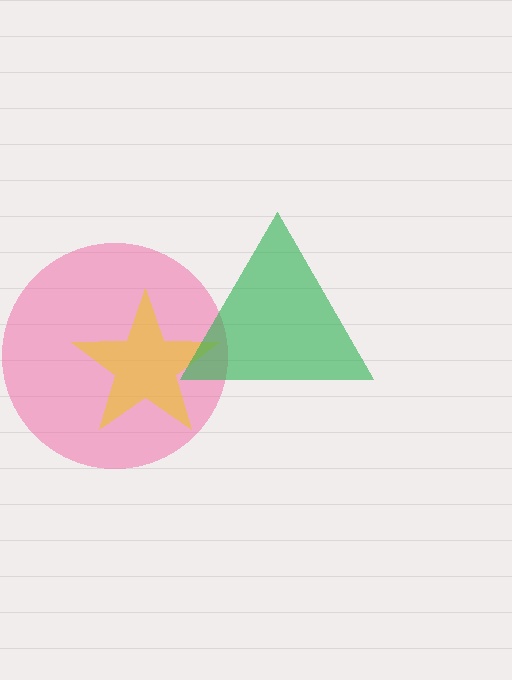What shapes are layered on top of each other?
The layered shapes are: a pink circle, a yellow star, a green triangle.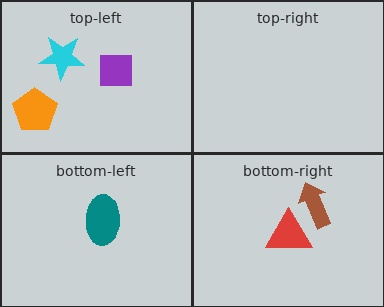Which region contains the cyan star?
The top-left region.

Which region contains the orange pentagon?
The top-left region.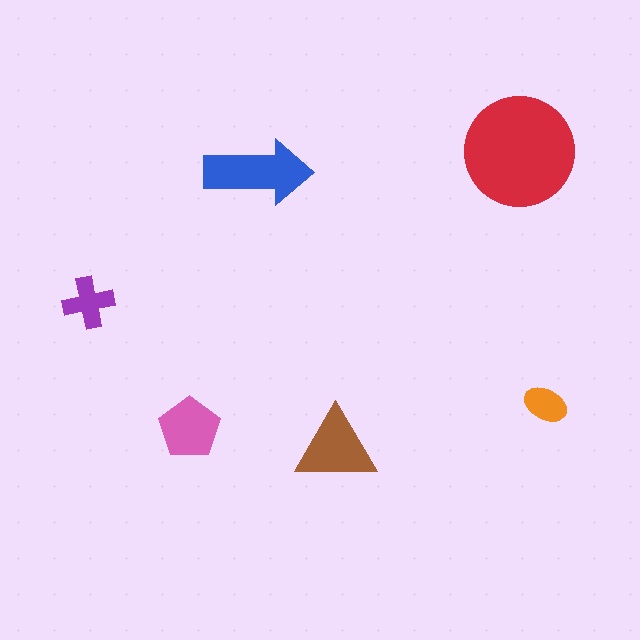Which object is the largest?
The red circle.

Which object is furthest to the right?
The orange ellipse is rightmost.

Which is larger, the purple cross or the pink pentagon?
The pink pentagon.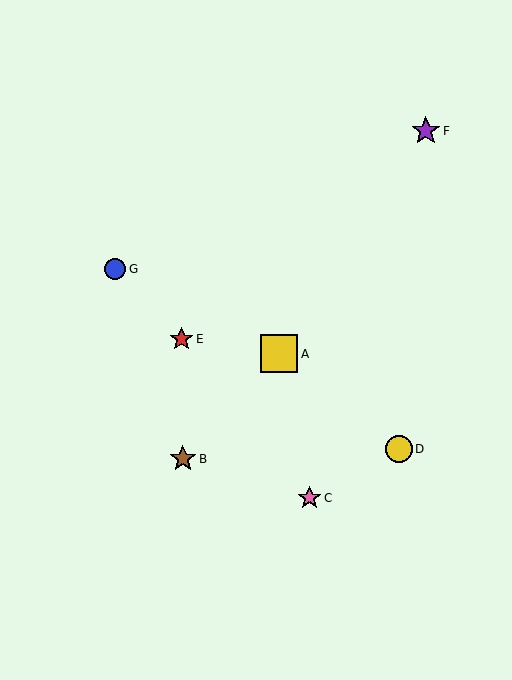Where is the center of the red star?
The center of the red star is at (182, 339).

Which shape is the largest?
The yellow square (labeled A) is the largest.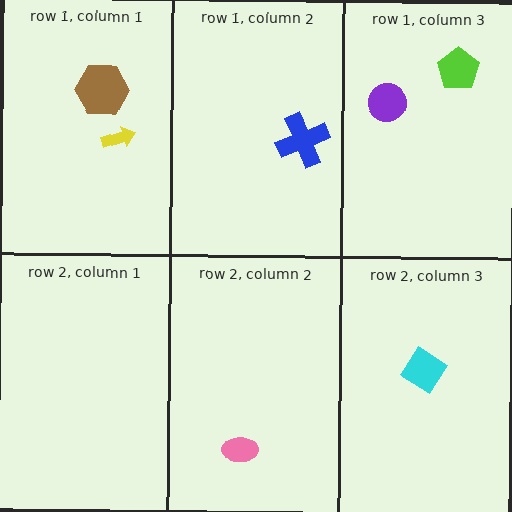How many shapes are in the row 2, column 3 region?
1.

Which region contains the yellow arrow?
The row 1, column 1 region.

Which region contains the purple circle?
The row 1, column 3 region.